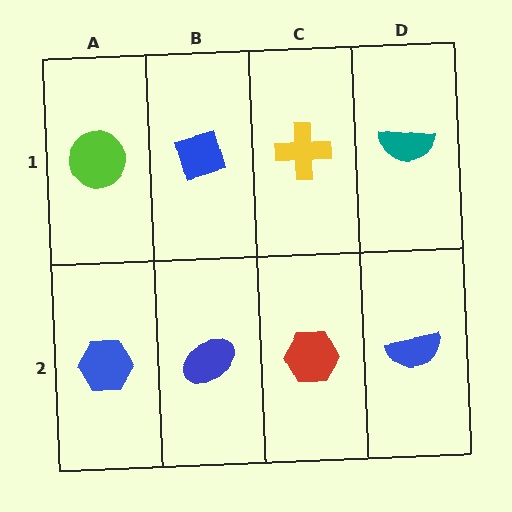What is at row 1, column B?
A blue diamond.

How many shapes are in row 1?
4 shapes.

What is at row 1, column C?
A yellow cross.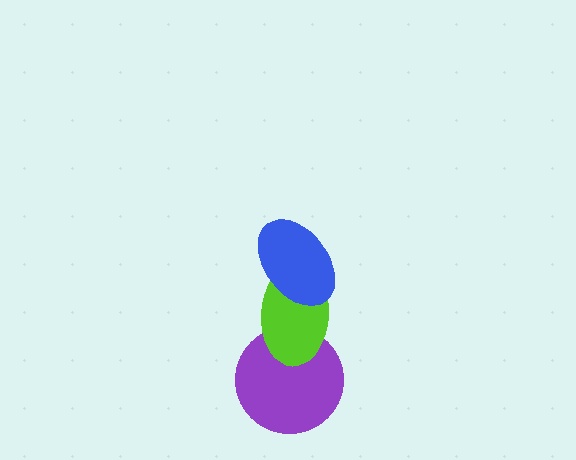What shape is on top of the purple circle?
The lime ellipse is on top of the purple circle.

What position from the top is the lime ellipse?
The lime ellipse is 2nd from the top.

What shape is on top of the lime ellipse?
The blue ellipse is on top of the lime ellipse.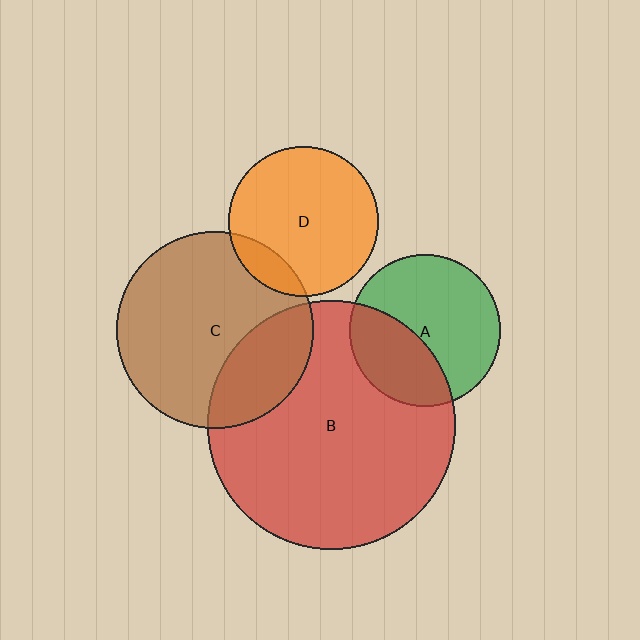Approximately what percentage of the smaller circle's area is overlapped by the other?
Approximately 25%.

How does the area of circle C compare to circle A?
Approximately 1.7 times.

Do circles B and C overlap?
Yes.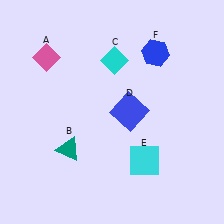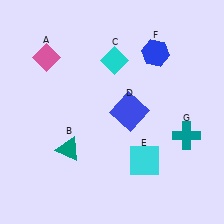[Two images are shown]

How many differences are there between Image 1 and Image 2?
There is 1 difference between the two images.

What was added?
A teal cross (G) was added in Image 2.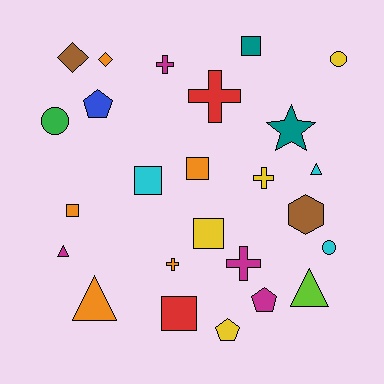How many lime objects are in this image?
There is 1 lime object.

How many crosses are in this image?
There are 5 crosses.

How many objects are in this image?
There are 25 objects.